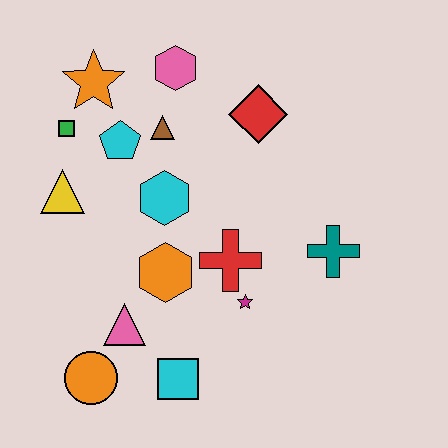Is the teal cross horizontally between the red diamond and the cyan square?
No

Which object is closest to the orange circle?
The pink triangle is closest to the orange circle.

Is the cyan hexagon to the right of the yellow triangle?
Yes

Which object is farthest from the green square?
The teal cross is farthest from the green square.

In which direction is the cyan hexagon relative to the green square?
The cyan hexagon is to the right of the green square.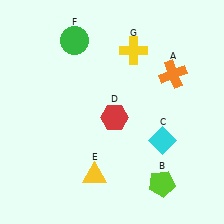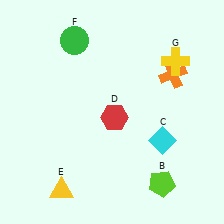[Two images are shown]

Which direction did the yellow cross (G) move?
The yellow cross (G) moved right.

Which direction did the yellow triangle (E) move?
The yellow triangle (E) moved left.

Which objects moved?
The objects that moved are: the yellow triangle (E), the yellow cross (G).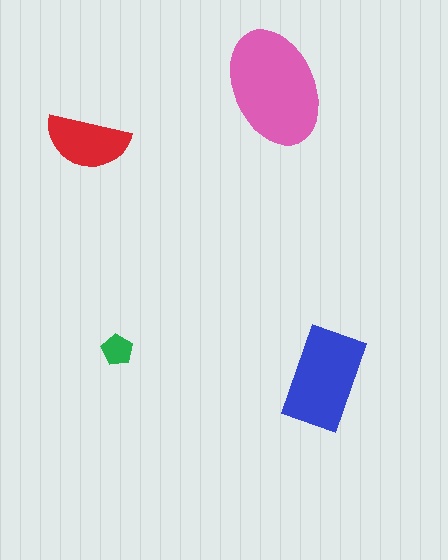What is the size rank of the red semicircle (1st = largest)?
3rd.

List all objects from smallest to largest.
The green pentagon, the red semicircle, the blue rectangle, the pink ellipse.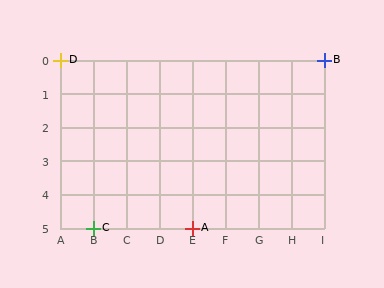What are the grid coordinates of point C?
Point C is at grid coordinates (B, 5).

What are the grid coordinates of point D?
Point D is at grid coordinates (A, 0).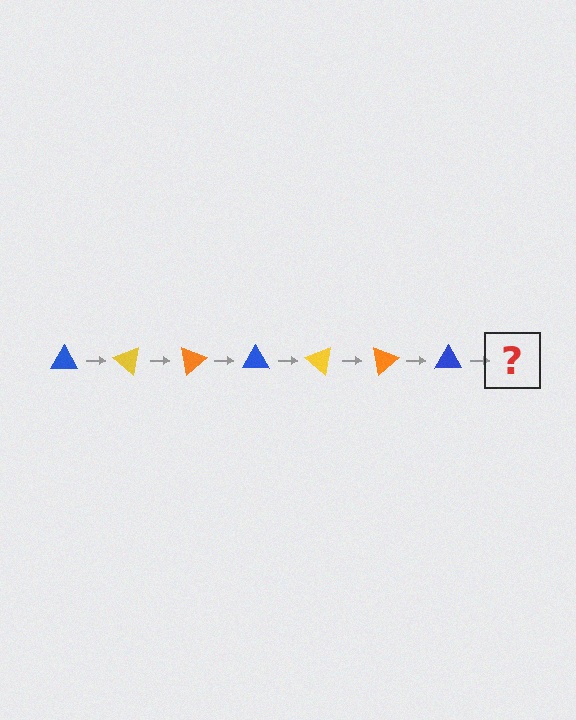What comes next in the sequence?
The next element should be a yellow triangle, rotated 280 degrees from the start.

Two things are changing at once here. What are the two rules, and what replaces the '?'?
The two rules are that it rotates 40 degrees each step and the color cycles through blue, yellow, and orange. The '?' should be a yellow triangle, rotated 280 degrees from the start.